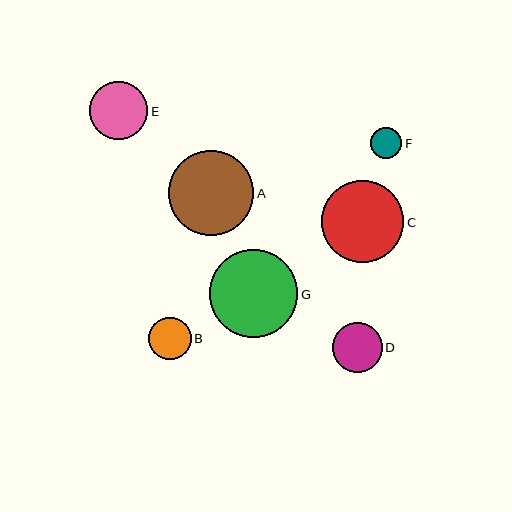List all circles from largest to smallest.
From largest to smallest: G, A, C, E, D, B, F.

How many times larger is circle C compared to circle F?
Circle C is approximately 2.6 times the size of circle F.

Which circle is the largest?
Circle G is the largest with a size of approximately 88 pixels.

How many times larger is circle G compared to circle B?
Circle G is approximately 2.1 times the size of circle B.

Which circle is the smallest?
Circle F is the smallest with a size of approximately 31 pixels.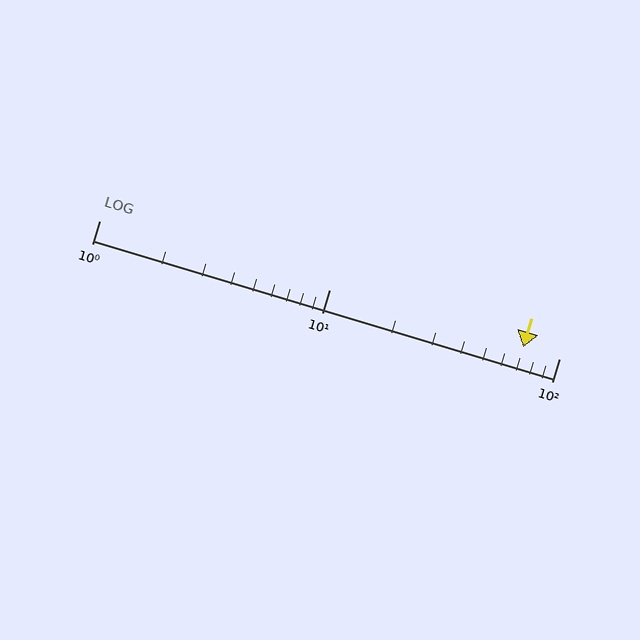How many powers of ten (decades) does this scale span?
The scale spans 2 decades, from 1 to 100.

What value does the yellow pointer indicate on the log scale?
The pointer indicates approximately 70.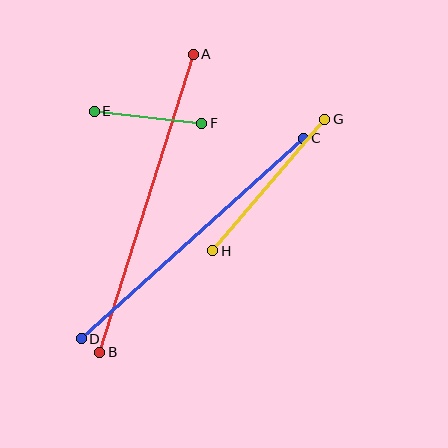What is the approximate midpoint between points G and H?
The midpoint is at approximately (269, 185) pixels.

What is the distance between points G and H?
The distance is approximately 173 pixels.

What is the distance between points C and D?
The distance is approximately 299 pixels.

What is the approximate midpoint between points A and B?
The midpoint is at approximately (146, 203) pixels.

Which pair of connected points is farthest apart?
Points A and B are farthest apart.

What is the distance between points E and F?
The distance is approximately 108 pixels.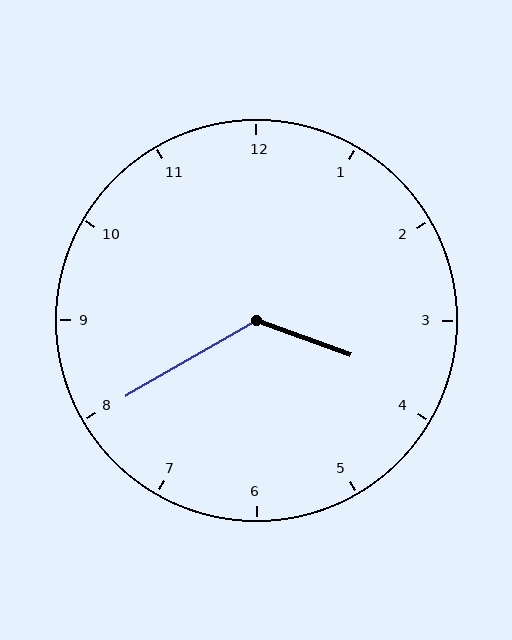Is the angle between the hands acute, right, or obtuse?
It is obtuse.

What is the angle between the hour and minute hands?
Approximately 130 degrees.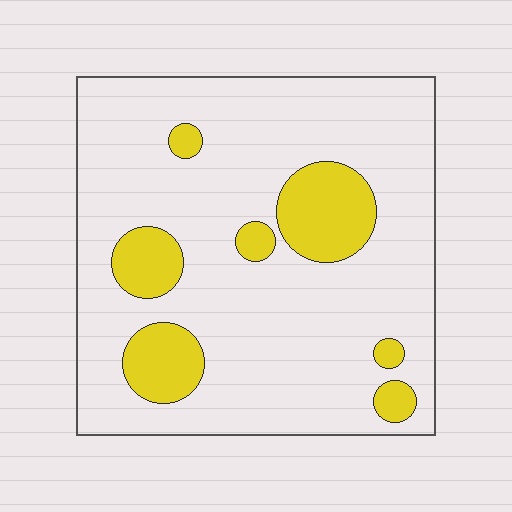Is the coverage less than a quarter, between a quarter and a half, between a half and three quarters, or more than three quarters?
Less than a quarter.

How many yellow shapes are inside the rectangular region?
7.